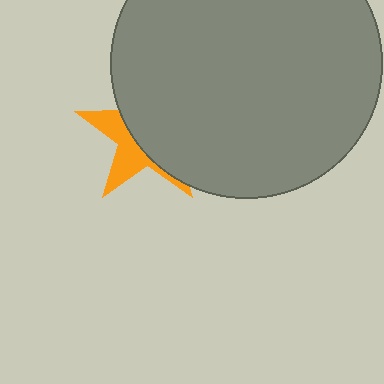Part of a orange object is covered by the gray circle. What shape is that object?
It is a star.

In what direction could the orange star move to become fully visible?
The orange star could move left. That would shift it out from behind the gray circle entirely.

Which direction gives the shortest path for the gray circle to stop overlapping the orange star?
Moving right gives the shortest separation.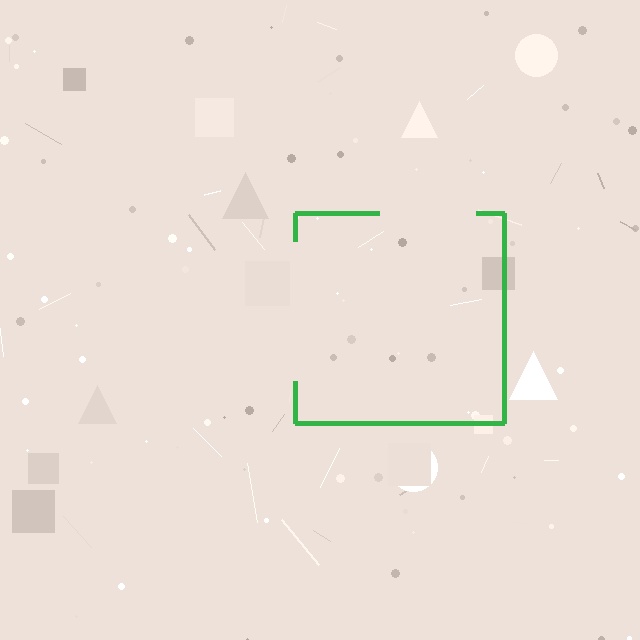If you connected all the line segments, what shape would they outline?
They would outline a square.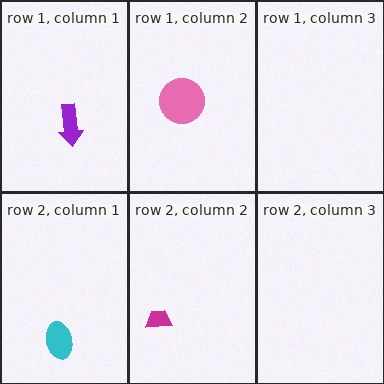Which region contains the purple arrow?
The row 1, column 1 region.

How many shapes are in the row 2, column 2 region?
1.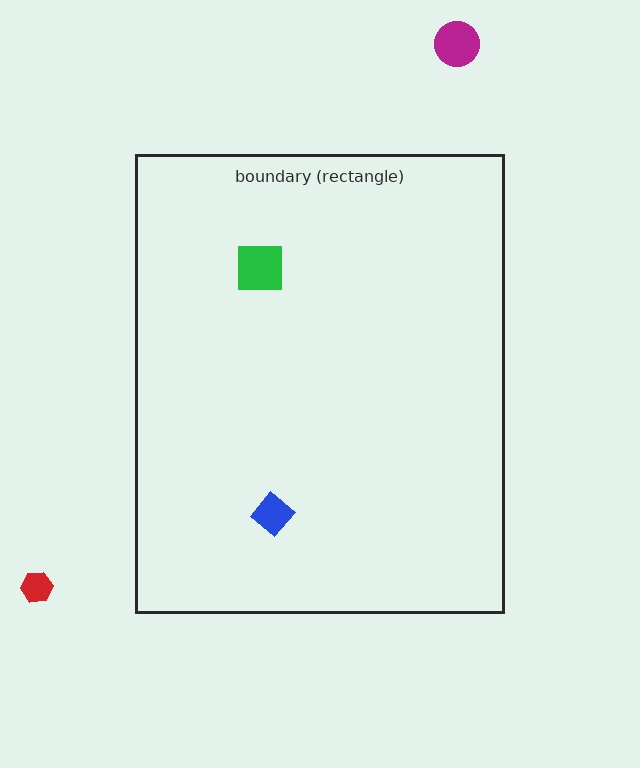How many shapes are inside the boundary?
2 inside, 2 outside.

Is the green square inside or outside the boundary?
Inside.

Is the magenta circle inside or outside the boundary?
Outside.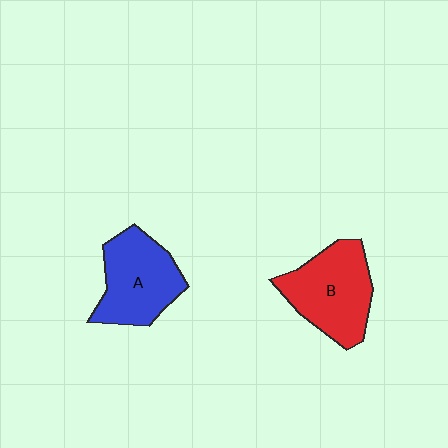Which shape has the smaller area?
Shape A (blue).